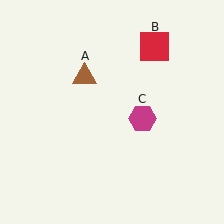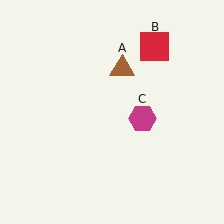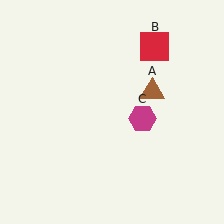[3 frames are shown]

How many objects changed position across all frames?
1 object changed position: brown triangle (object A).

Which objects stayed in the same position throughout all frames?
Red square (object B) and magenta hexagon (object C) remained stationary.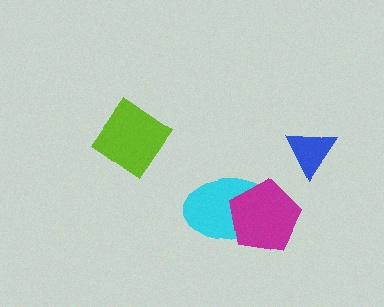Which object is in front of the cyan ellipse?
The magenta pentagon is in front of the cyan ellipse.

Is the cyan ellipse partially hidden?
Yes, it is partially covered by another shape.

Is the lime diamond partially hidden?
No, no other shape covers it.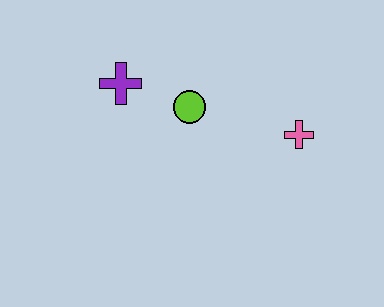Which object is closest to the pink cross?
The lime circle is closest to the pink cross.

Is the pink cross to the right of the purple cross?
Yes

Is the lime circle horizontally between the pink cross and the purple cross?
Yes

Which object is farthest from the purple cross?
The pink cross is farthest from the purple cross.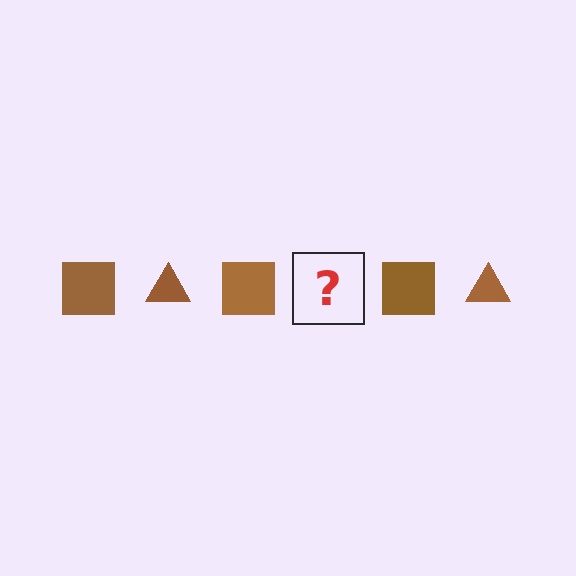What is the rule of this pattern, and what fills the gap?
The rule is that the pattern cycles through square, triangle shapes in brown. The gap should be filled with a brown triangle.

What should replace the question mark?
The question mark should be replaced with a brown triangle.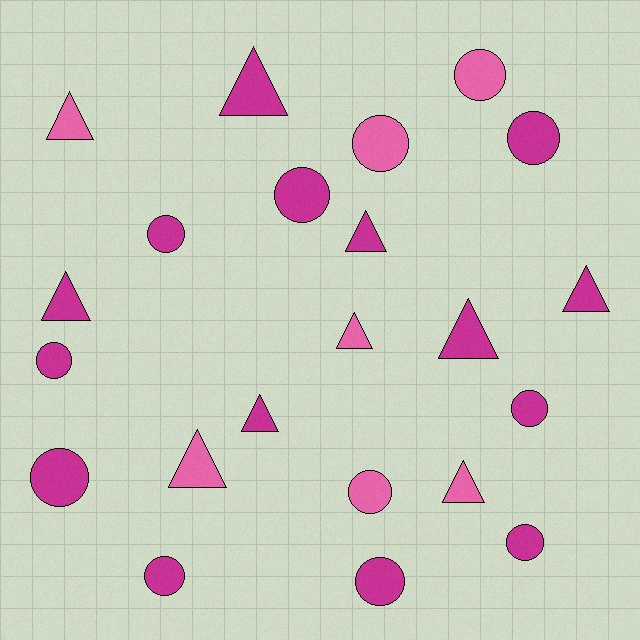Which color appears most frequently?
Magenta, with 15 objects.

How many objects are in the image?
There are 22 objects.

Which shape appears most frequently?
Circle, with 12 objects.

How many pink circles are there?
There are 3 pink circles.